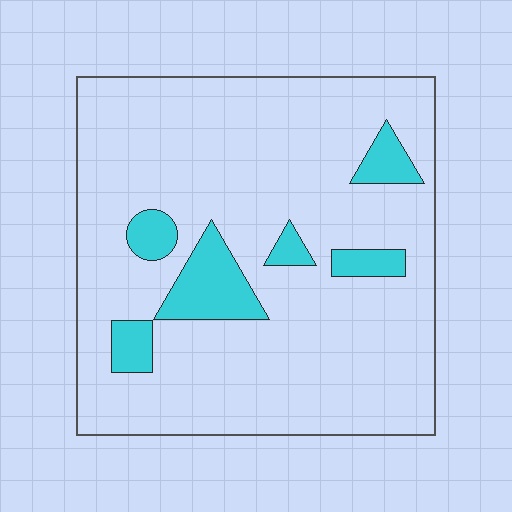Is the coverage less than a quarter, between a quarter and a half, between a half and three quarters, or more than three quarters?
Less than a quarter.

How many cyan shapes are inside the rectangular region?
6.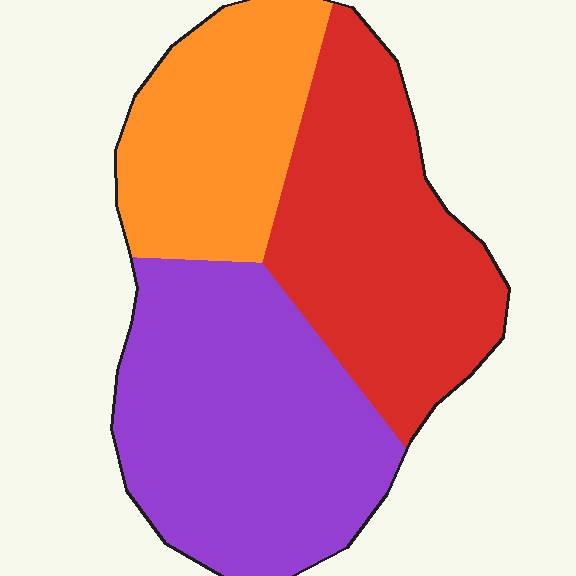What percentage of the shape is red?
Red covers 35% of the shape.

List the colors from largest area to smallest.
From largest to smallest: purple, red, orange.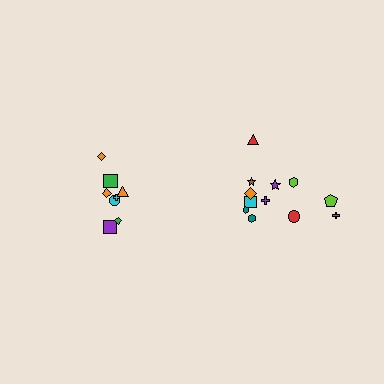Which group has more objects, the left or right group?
The right group.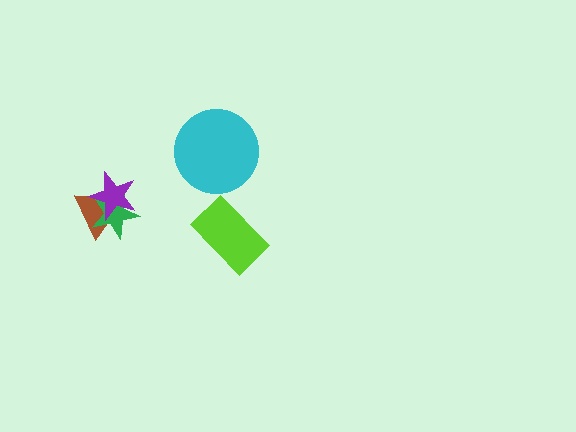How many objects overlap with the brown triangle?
2 objects overlap with the brown triangle.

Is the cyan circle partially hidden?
No, no other shape covers it.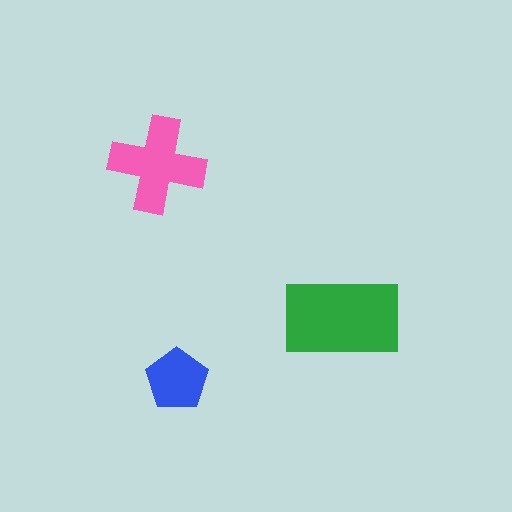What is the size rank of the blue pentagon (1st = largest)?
3rd.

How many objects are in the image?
There are 3 objects in the image.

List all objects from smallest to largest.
The blue pentagon, the pink cross, the green rectangle.